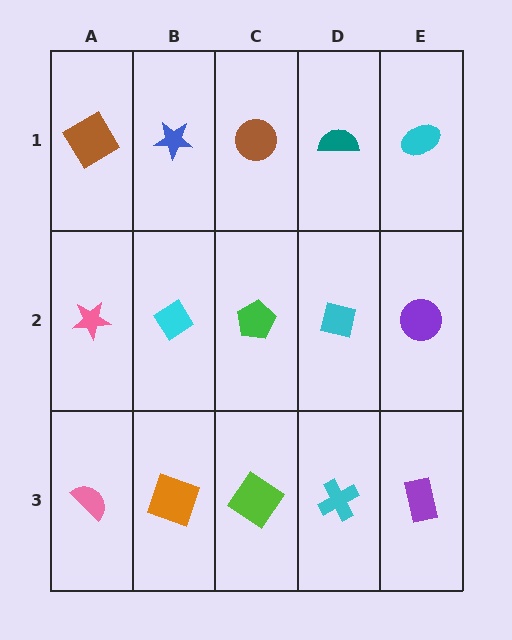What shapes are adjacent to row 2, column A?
A brown diamond (row 1, column A), a pink semicircle (row 3, column A), a cyan diamond (row 2, column B).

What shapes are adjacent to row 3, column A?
A pink star (row 2, column A), an orange square (row 3, column B).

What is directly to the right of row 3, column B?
A lime diamond.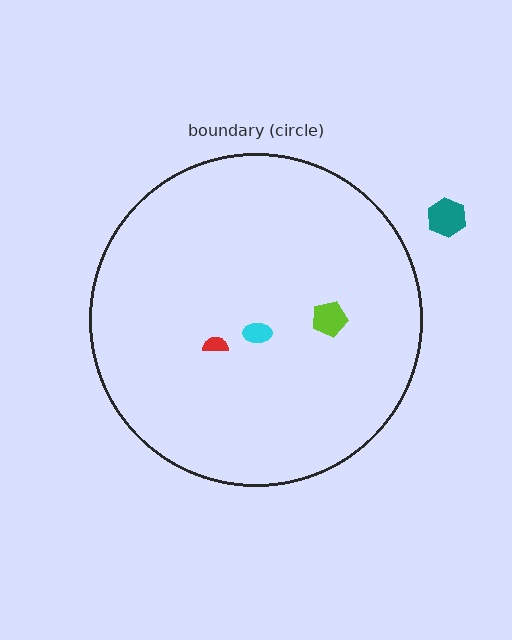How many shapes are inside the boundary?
3 inside, 1 outside.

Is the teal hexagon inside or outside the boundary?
Outside.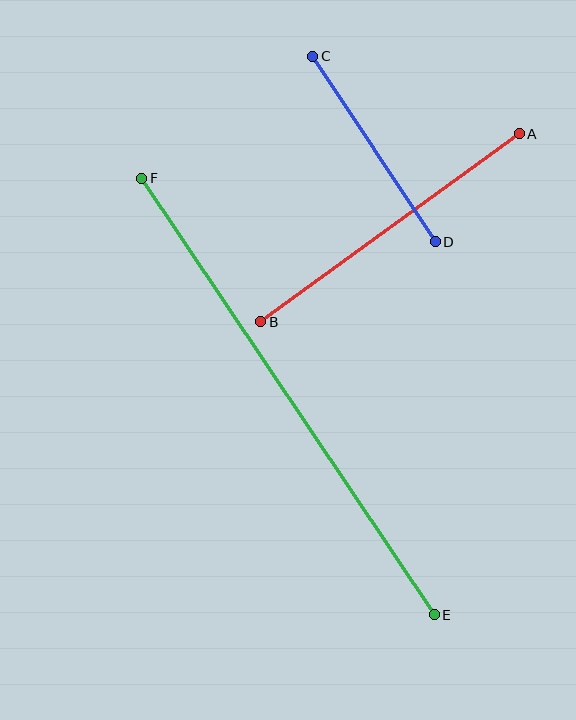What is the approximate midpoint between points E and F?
The midpoint is at approximately (288, 396) pixels.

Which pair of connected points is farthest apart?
Points E and F are farthest apart.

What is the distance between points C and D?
The distance is approximately 222 pixels.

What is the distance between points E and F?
The distance is approximately 526 pixels.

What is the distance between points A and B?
The distance is approximately 320 pixels.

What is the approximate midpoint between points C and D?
The midpoint is at approximately (374, 149) pixels.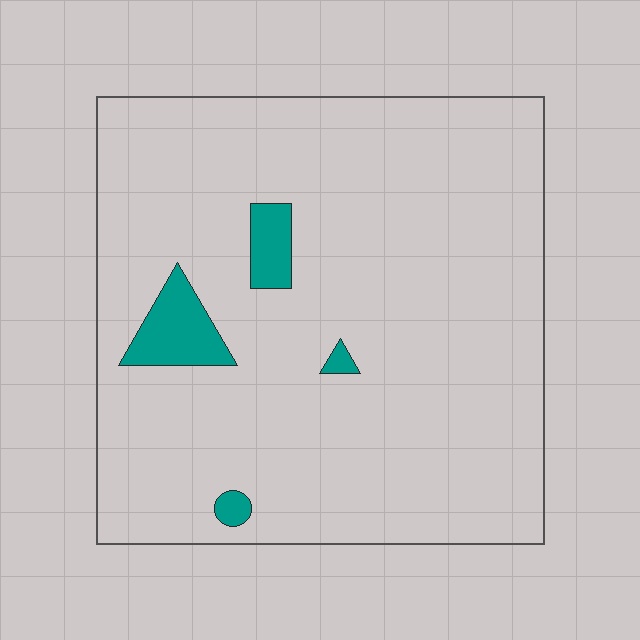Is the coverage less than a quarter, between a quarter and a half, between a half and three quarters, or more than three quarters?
Less than a quarter.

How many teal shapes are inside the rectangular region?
4.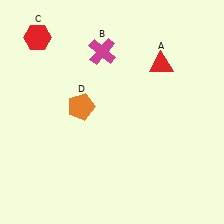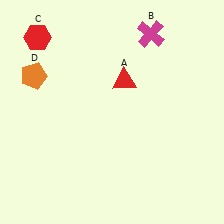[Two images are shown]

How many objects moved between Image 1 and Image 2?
3 objects moved between the two images.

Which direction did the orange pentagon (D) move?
The orange pentagon (D) moved left.